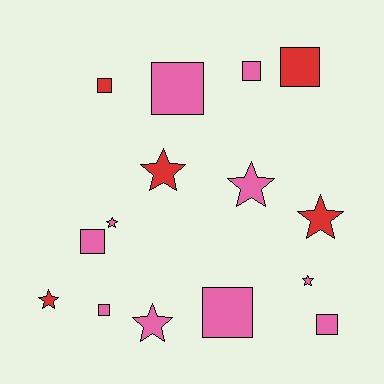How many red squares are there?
There are 2 red squares.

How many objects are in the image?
There are 15 objects.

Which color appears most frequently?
Pink, with 10 objects.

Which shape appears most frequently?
Square, with 8 objects.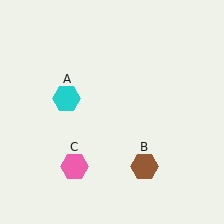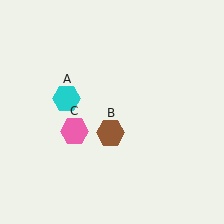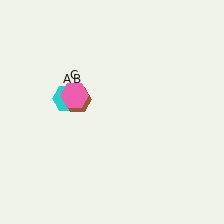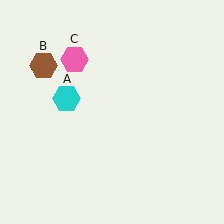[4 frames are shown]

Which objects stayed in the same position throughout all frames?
Cyan hexagon (object A) remained stationary.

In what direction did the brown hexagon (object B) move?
The brown hexagon (object B) moved up and to the left.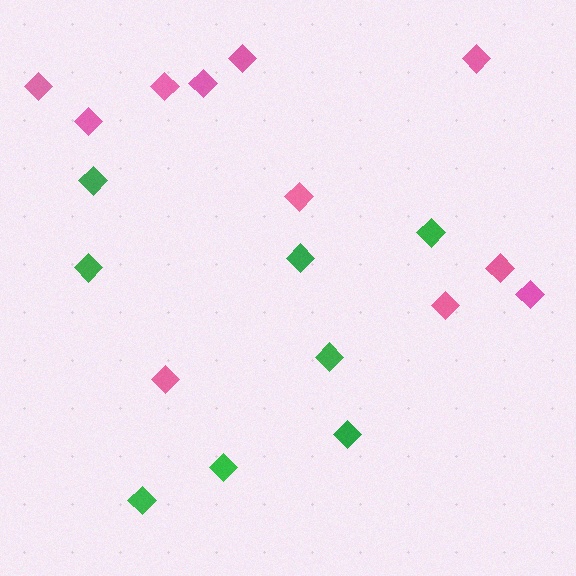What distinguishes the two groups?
There are 2 groups: one group of pink diamonds (11) and one group of green diamonds (8).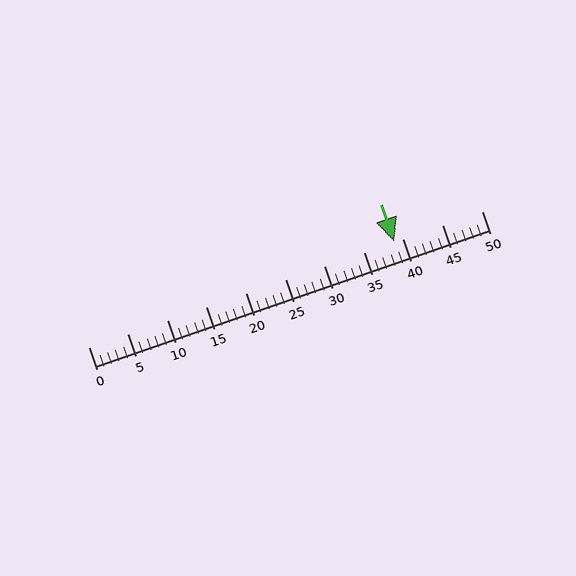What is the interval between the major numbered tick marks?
The major tick marks are spaced 5 units apart.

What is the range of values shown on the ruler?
The ruler shows values from 0 to 50.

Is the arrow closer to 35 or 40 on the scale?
The arrow is closer to 40.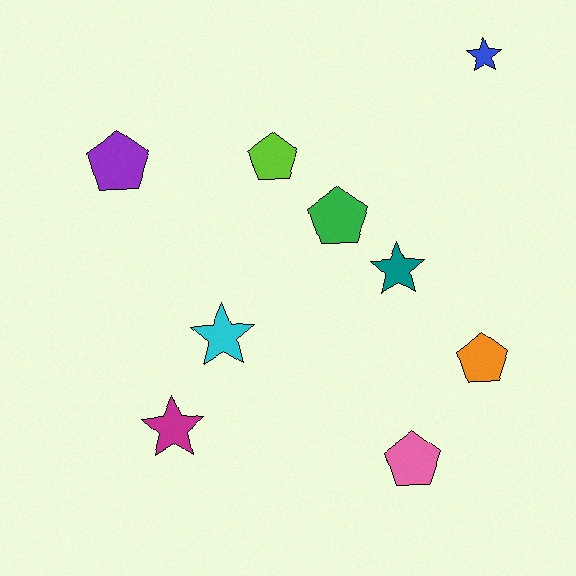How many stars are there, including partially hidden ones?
There are 4 stars.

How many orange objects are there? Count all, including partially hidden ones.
There is 1 orange object.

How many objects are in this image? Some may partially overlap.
There are 9 objects.